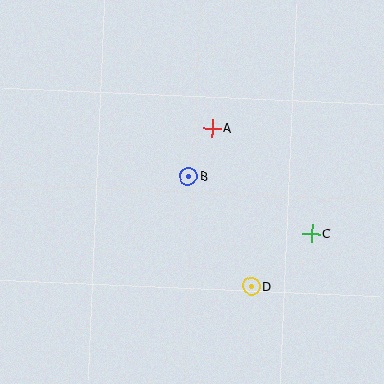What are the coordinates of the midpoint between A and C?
The midpoint between A and C is at (262, 181).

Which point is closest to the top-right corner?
Point A is closest to the top-right corner.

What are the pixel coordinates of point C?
Point C is at (312, 234).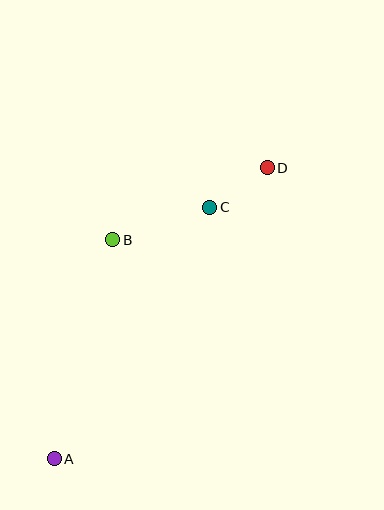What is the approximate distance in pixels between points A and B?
The distance between A and B is approximately 227 pixels.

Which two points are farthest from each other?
Points A and D are farthest from each other.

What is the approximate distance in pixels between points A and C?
The distance between A and C is approximately 296 pixels.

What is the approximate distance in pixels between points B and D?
The distance between B and D is approximately 170 pixels.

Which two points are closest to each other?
Points C and D are closest to each other.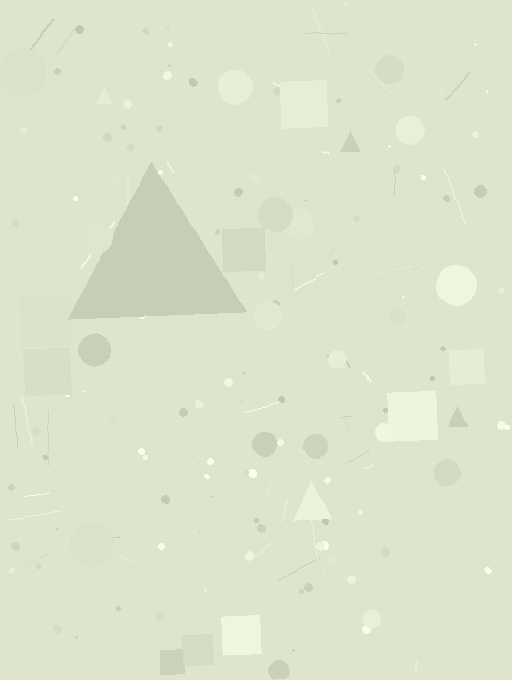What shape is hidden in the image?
A triangle is hidden in the image.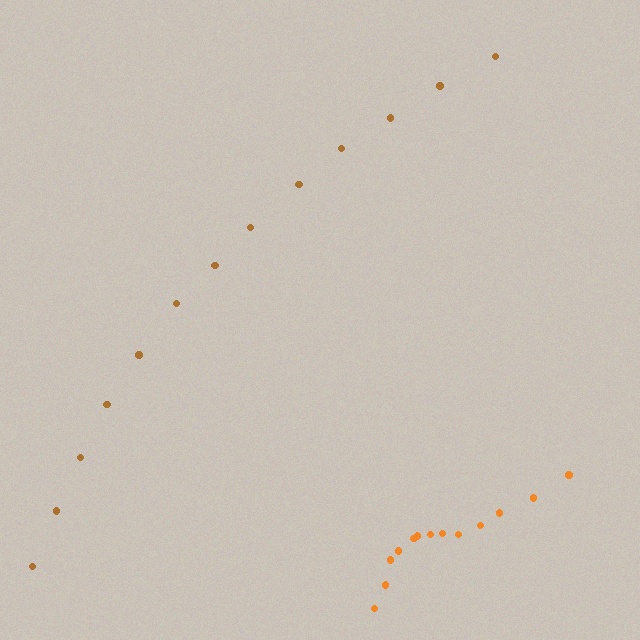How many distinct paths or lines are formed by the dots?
There are 2 distinct paths.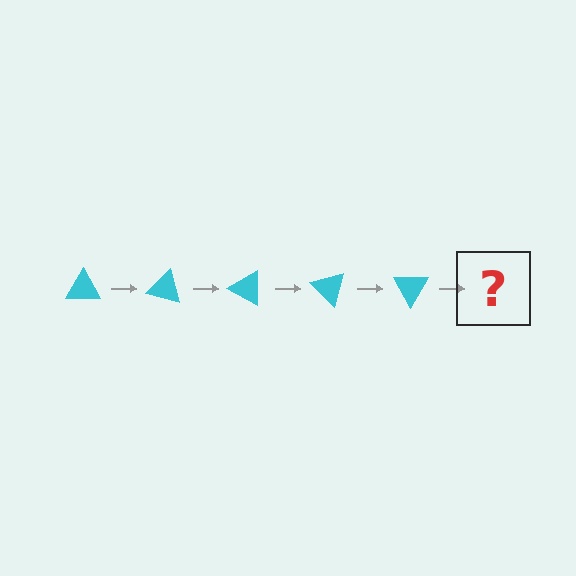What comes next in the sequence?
The next element should be a cyan triangle rotated 75 degrees.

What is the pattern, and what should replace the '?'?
The pattern is that the triangle rotates 15 degrees each step. The '?' should be a cyan triangle rotated 75 degrees.